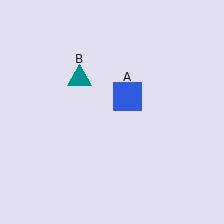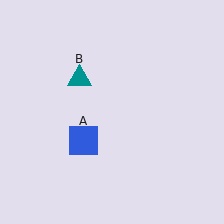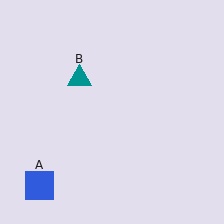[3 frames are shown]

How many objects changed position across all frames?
1 object changed position: blue square (object A).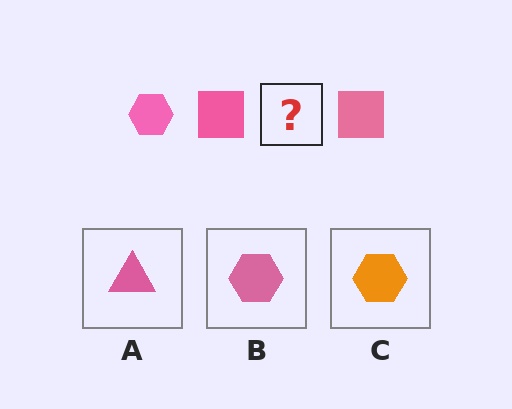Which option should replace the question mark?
Option B.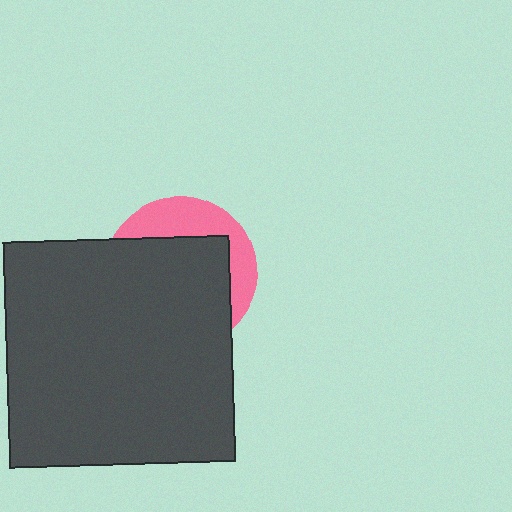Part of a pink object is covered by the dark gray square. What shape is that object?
It is a circle.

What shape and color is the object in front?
The object in front is a dark gray square.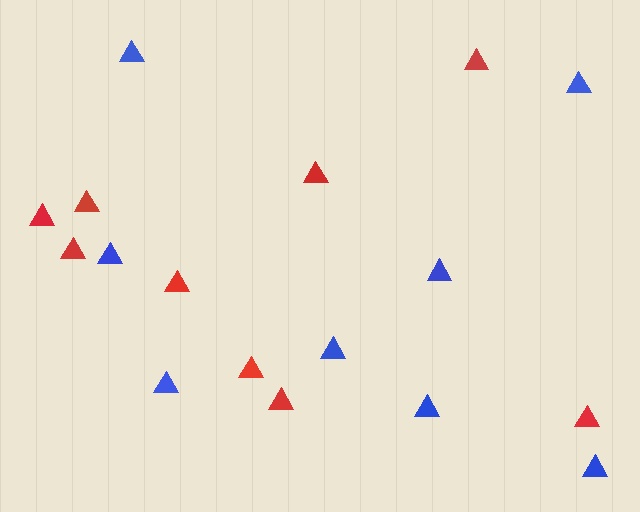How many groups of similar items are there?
There are 2 groups: one group of red triangles (9) and one group of blue triangles (8).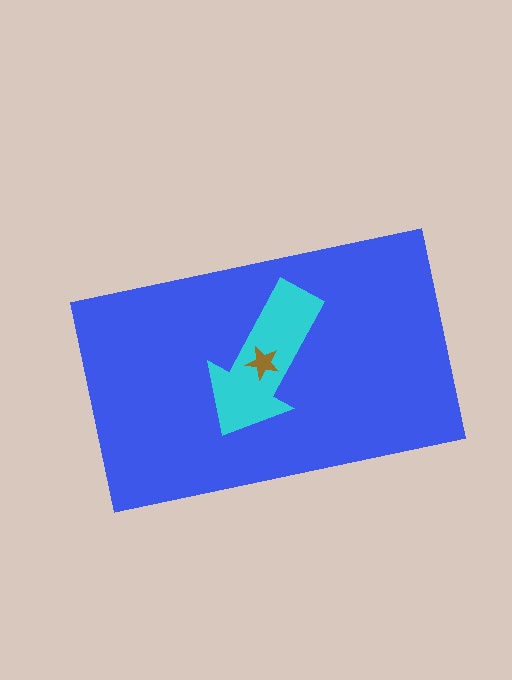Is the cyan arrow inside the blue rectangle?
Yes.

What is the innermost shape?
The brown star.